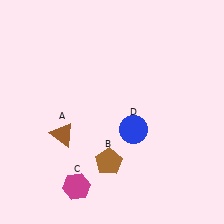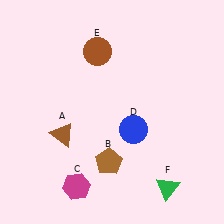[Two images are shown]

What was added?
A brown circle (E), a green triangle (F) were added in Image 2.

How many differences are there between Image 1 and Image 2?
There are 2 differences between the two images.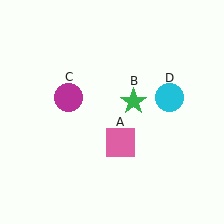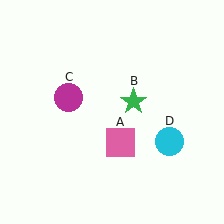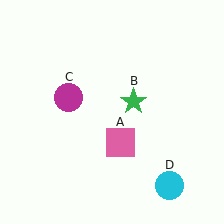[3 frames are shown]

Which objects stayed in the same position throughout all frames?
Pink square (object A) and green star (object B) and magenta circle (object C) remained stationary.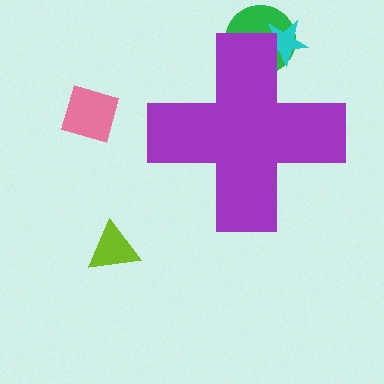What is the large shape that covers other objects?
A purple cross.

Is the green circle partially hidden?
Yes, the green circle is partially hidden behind the purple cross.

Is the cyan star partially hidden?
Yes, the cyan star is partially hidden behind the purple cross.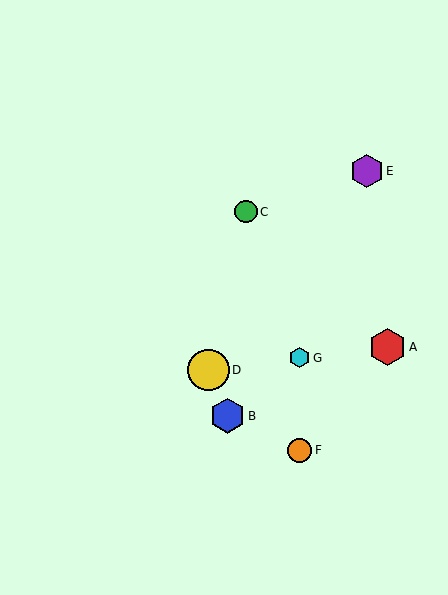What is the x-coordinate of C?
Object C is at x≈246.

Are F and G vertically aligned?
Yes, both are at x≈300.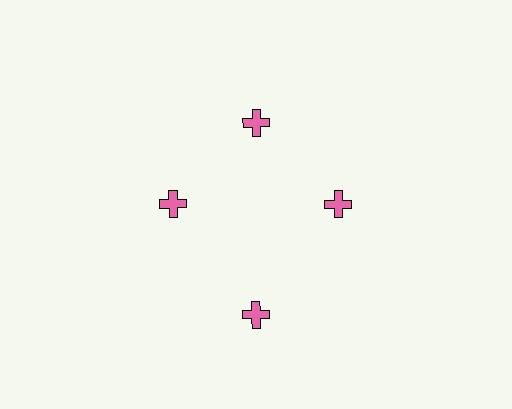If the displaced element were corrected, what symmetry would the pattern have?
It would have 4-fold rotational symmetry — the pattern would map onto itself every 90 degrees.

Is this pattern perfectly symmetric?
No. The 4 pink crosses are arranged in a ring, but one element near the 6 o'clock position is pushed outward from the center, breaking the 4-fold rotational symmetry.